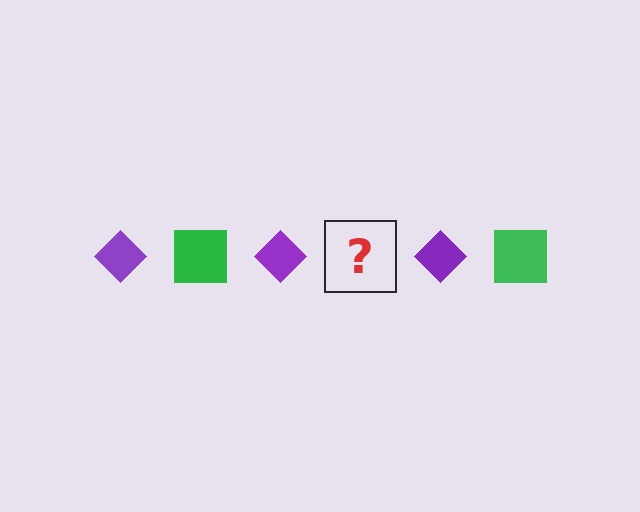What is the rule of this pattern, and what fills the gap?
The rule is that the pattern alternates between purple diamond and green square. The gap should be filled with a green square.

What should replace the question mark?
The question mark should be replaced with a green square.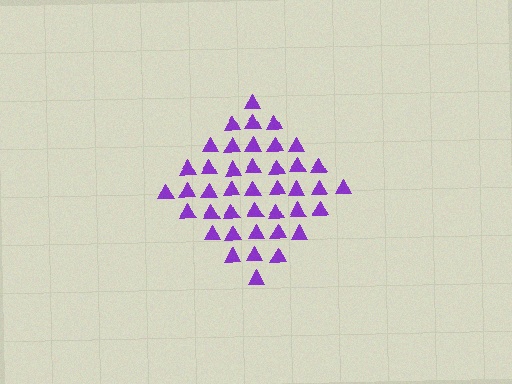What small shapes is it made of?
It is made of small triangles.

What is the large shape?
The large shape is a diamond.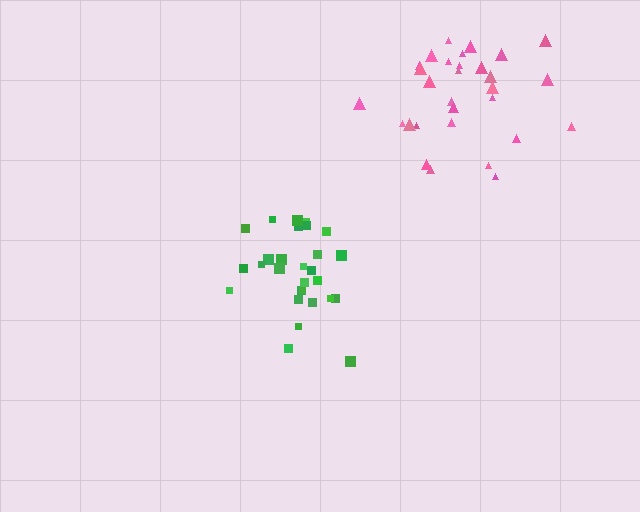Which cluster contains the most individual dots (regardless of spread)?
Pink (30).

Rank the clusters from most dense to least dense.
green, pink.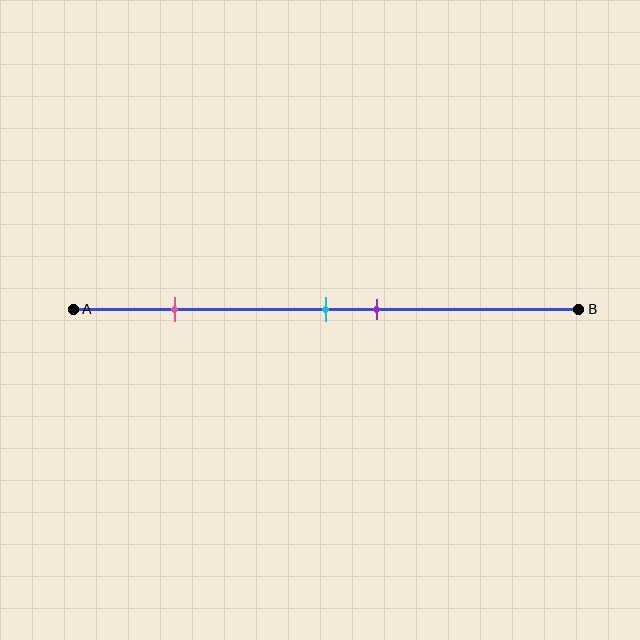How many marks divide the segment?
There are 3 marks dividing the segment.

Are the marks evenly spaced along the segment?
No, the marks are not evenly spaced.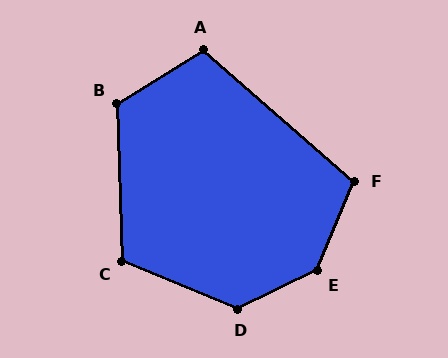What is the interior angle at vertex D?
Approximately 132 degrees (obtuse).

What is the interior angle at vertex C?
Approximately 115 degrees (obtuse).